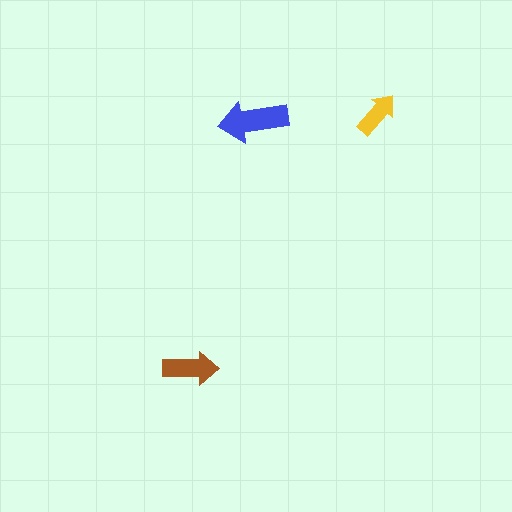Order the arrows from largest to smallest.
the blue one, the brown one, the yellow one.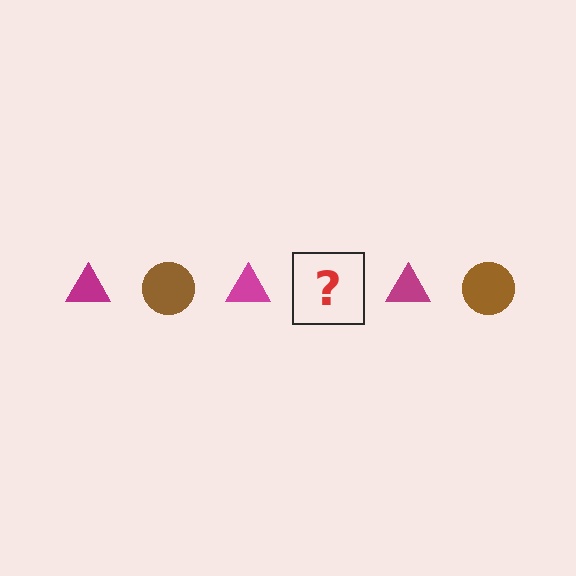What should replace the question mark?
The question mark should be replaced with a brown circle.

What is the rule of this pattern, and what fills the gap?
The rule is that the pattern alternates between magenta triangle and brown circle. The gap should be filled with a brown circle.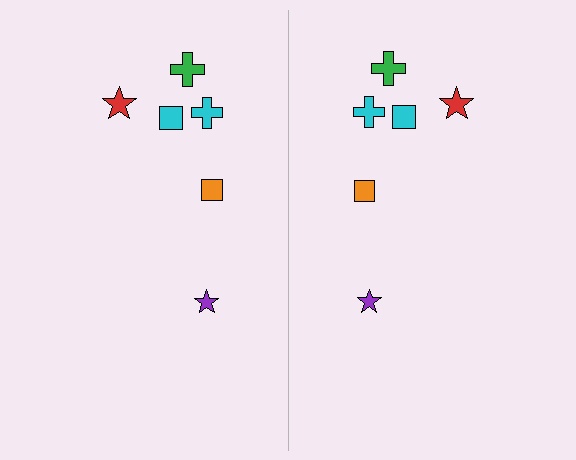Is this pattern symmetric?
Yes, this pattern has bilateral (reflection) symmetry.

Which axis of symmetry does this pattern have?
The pattern has a vertical axis of symmetry running through the center of the image.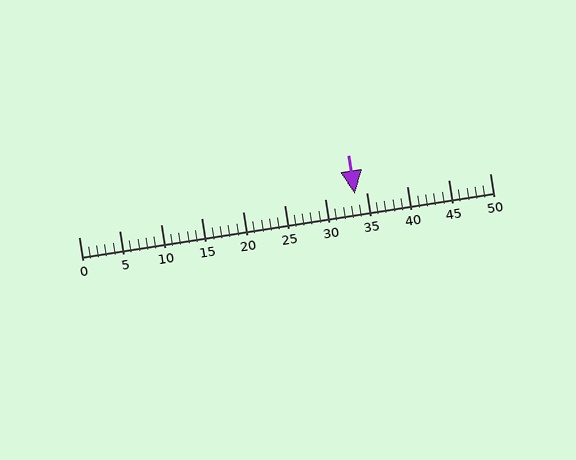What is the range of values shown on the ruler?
The ruler shows values from 0 to 50.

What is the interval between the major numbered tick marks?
The major tick marks are spaced 5 units apart.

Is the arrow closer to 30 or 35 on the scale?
The arrow is closer to 35.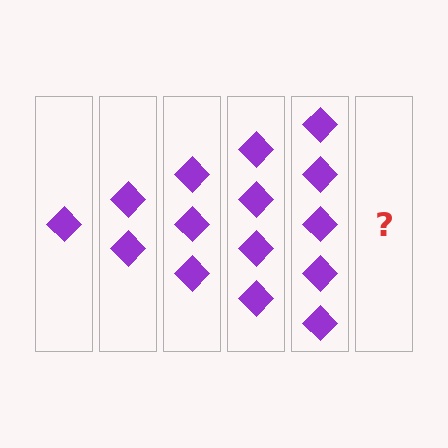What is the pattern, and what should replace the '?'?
The pattern is that each step adds one more diamond. The '?' should be 6 diamonds.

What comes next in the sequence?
The next element should be 6 diamonds.